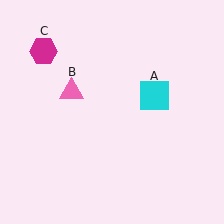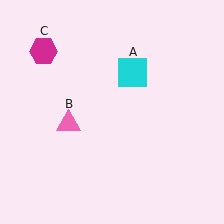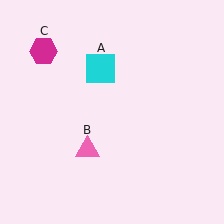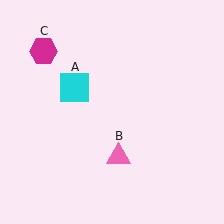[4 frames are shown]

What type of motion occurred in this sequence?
The cyan square (object A), pink triangle (object B) rotated counterclockwise around the center of the scene.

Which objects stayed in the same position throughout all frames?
Magenta hexagon (object C) remained stationary.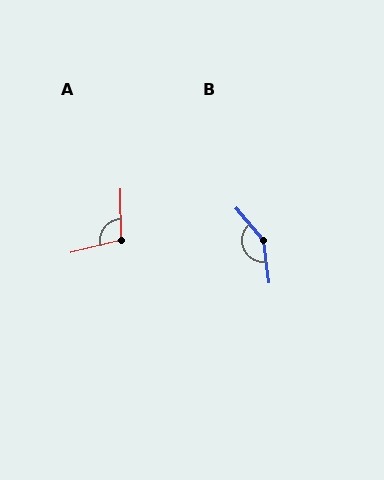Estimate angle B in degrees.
Approximately 148 degrees.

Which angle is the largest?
B, at approximately 148 degrees.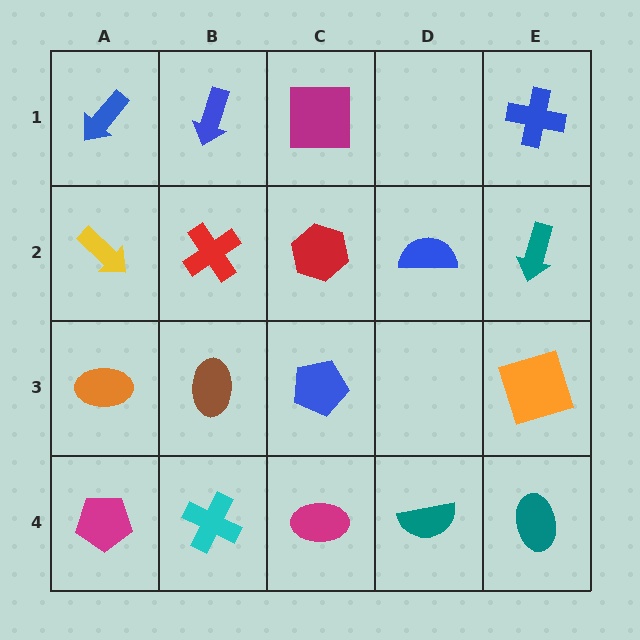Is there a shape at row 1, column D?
No, that cell is empty.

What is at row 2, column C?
A red hexagon.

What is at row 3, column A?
An orange ellipse.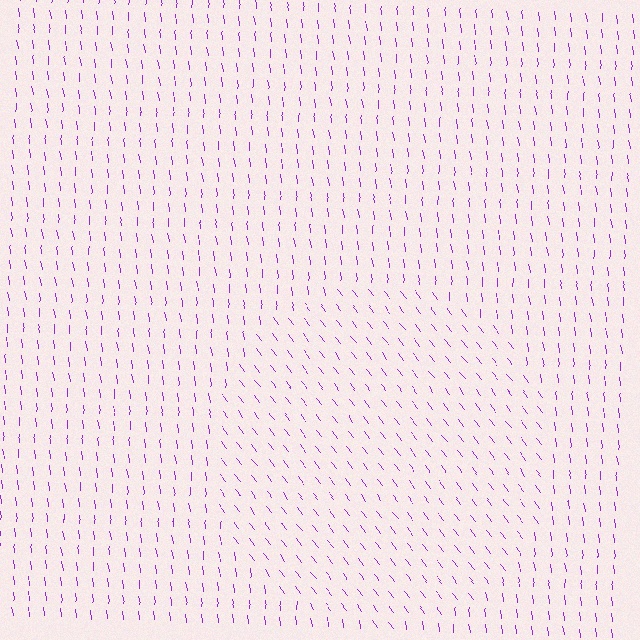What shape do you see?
I see a circle.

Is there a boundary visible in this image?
Yes, there is a texture boundary formed by a change in line orientation.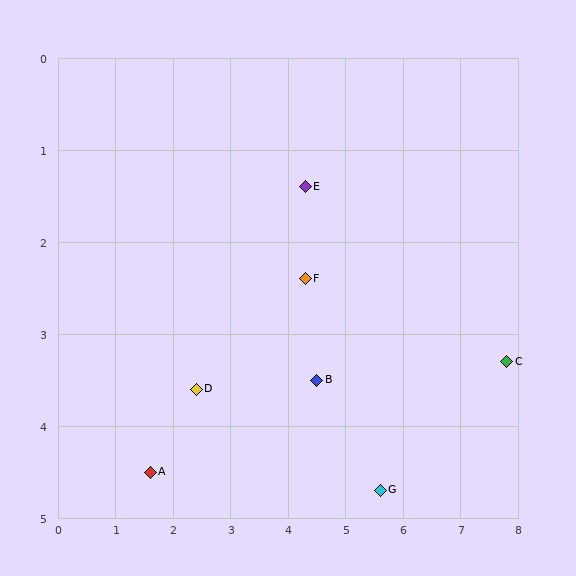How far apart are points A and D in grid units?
Points A and D are about 1.2 grid units apart.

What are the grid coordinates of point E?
Point E is at approximately (4.3, 1.4).